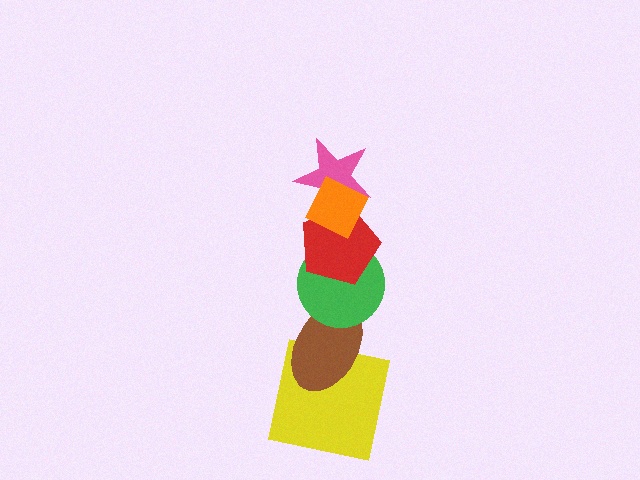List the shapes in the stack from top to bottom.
From top to bottom: the orange diamond, the pink star, the red pentagon, the green circle, the brown ellipse, the yellow square.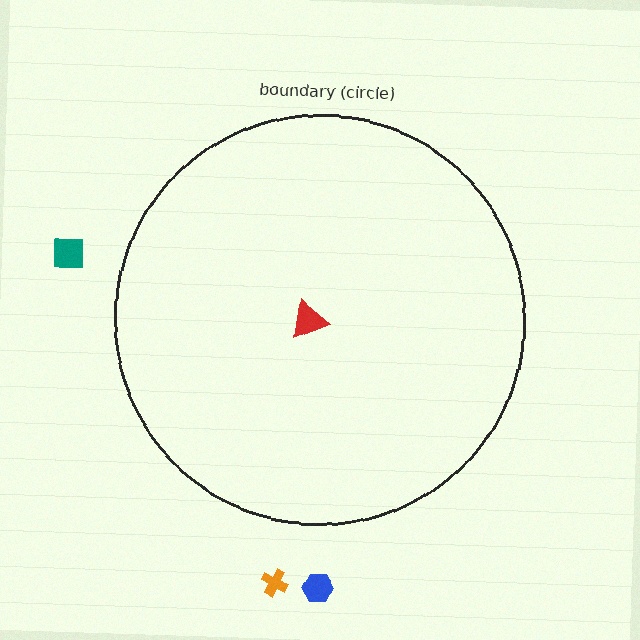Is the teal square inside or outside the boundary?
Outside.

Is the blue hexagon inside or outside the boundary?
Outside.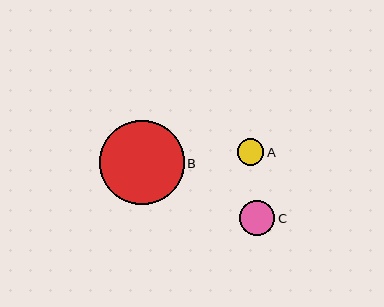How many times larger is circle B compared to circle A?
Circle B is approximately 3.2 times the size of circle A.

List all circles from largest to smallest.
From largest to smallest: B, C, A.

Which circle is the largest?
Circle B is the largest with a size of approximately 84 pixels.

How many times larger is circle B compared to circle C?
Circle B is approximately 2.4 times the size of circle C.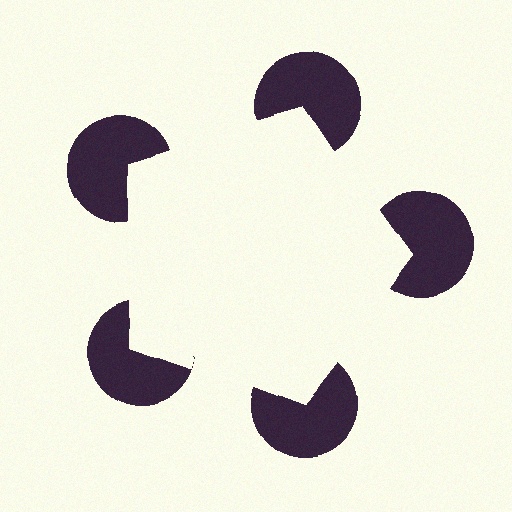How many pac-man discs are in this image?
There are 5 — one at each vertex of the illusory pentagon.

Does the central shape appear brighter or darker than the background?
It typically appears slightly brighter than the background, even though no actual brightness change is drawn.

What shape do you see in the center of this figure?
An illusory pentagon — its edges are inferred from the aligned wedge cuts in the pac-man discs, not physically drawn.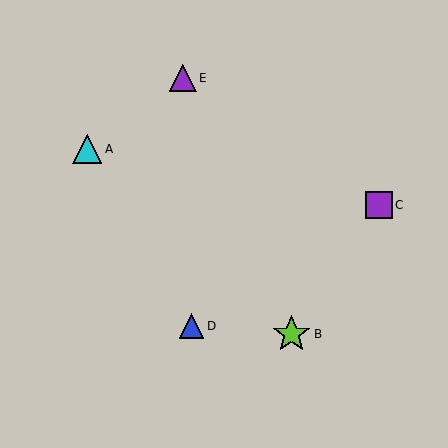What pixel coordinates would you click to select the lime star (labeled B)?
Click at (292, 334) to select the lime star B.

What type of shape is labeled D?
Shape D is a blue triangle.